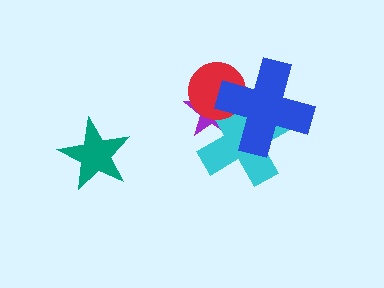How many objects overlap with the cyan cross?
3 objects overlap with the cyan cross.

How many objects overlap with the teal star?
0 objects overlap with the teal star.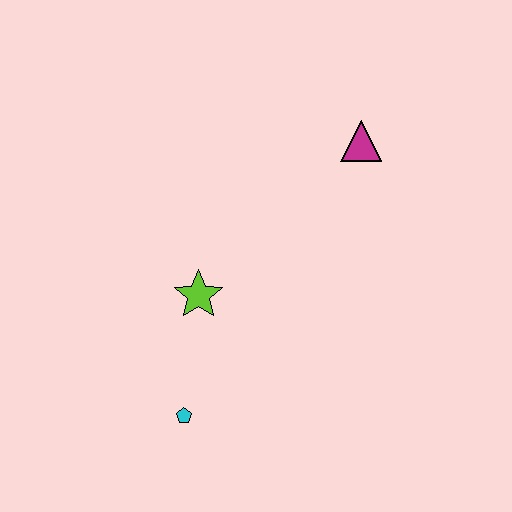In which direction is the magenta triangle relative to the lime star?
The magenta triangle is to the right of the lime star.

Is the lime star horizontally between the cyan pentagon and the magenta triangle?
Yes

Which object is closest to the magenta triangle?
The lime star is closest to the magenta triangle.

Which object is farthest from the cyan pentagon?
The magenta triangle is farthest from the cyan pentagon.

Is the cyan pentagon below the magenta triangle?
Yes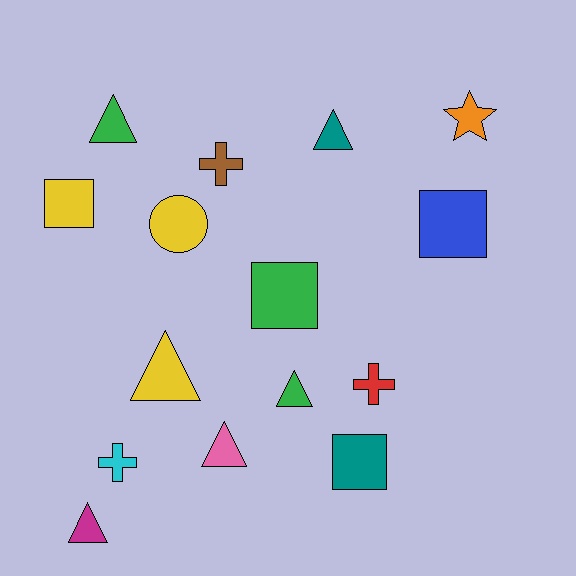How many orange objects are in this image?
There is 1 orange object.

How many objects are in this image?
There are 15 objects.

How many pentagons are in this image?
There are no pentagons.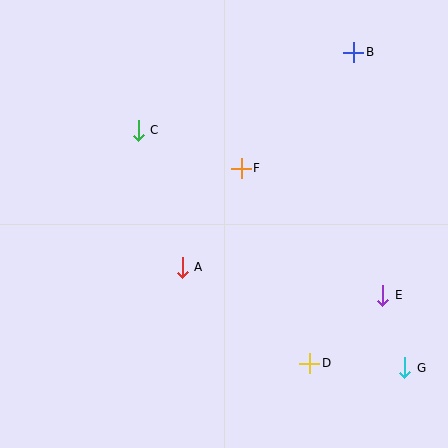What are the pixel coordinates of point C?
Point C is at (138, 130).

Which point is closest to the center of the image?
Point F at (241, 168) is closest to the center.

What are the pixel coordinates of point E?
Point E is at (383, 295).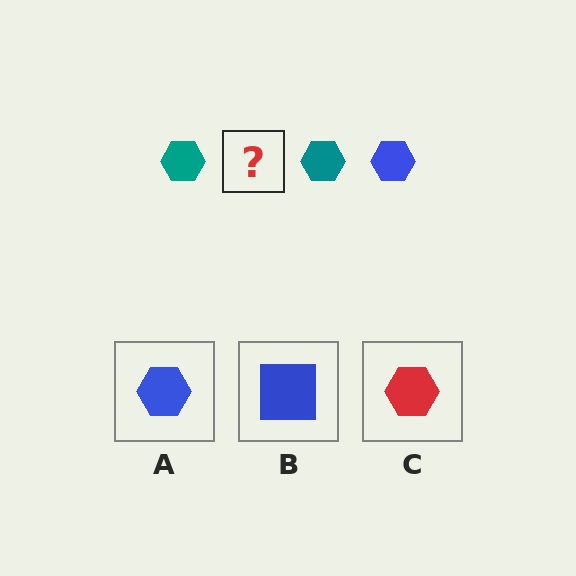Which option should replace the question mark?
Option A.